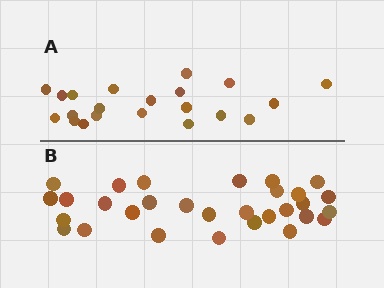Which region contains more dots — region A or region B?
Region B (the bottom region) has more dots.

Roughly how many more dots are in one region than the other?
Region B has roughly 8 or so more dots than region A.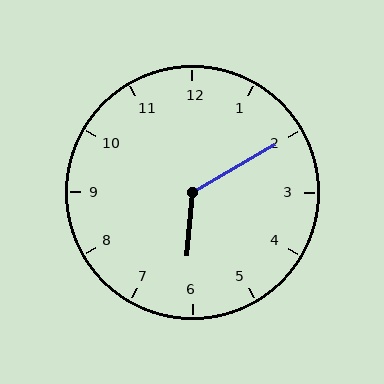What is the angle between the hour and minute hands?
Approximately 125 degrees.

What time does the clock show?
6:10.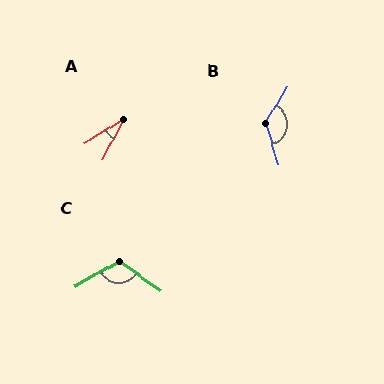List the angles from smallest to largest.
A (30°), C (114°), B (132°).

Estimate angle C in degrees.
Approximately 114 degrees.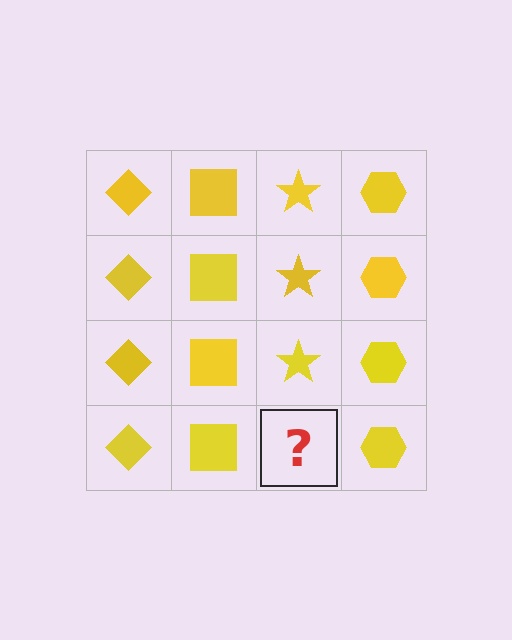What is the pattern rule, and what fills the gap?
The rule is that each column has a consistent shape. The gap should be filled with a yellow star.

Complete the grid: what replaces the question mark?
The question mark should be replaced with a yellow star.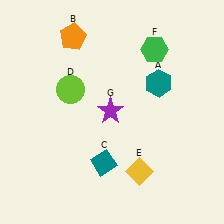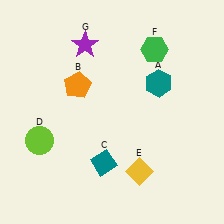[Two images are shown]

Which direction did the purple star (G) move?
The purple star (G) moved up.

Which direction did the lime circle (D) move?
The lime circle (D) moved down.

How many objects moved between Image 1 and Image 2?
3 objects moved between the two images.